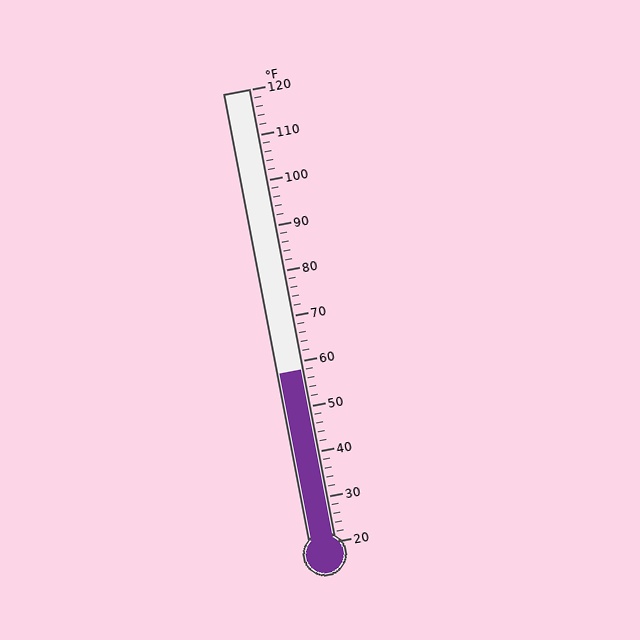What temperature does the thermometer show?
The thermometer shows approximately 58°F.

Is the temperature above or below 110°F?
The temperature is below 110°F.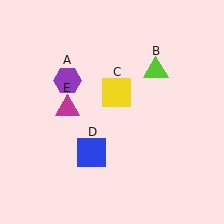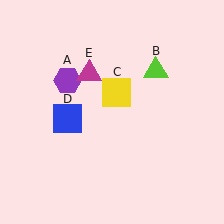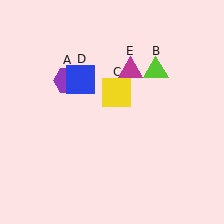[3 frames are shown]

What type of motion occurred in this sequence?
The blue square (object D), magenta triangle (object E) rotated clockwise around the center of the scene.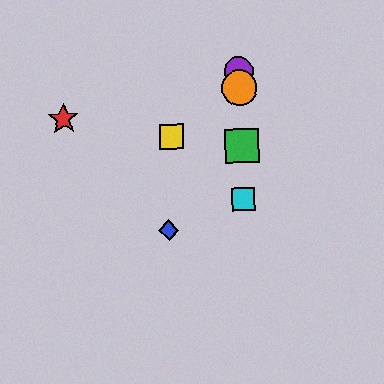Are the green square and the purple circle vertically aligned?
Yes, both are at x≈242.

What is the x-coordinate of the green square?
The green square is at x≈242.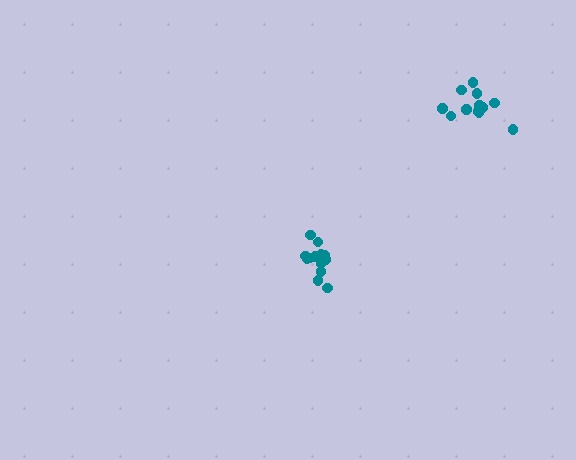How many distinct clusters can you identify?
There are 2 distinct clusters.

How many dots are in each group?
Group 1: 12 dots, Group 2: 14 dots (26 total).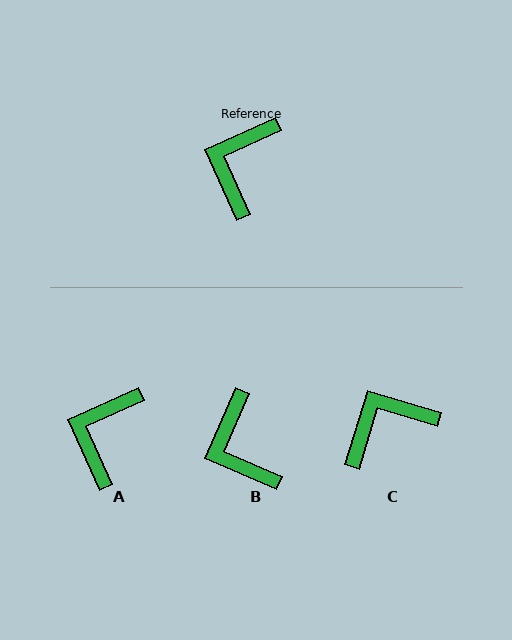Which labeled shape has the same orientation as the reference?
A.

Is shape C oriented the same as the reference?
No, it is off by about 41 degrees.